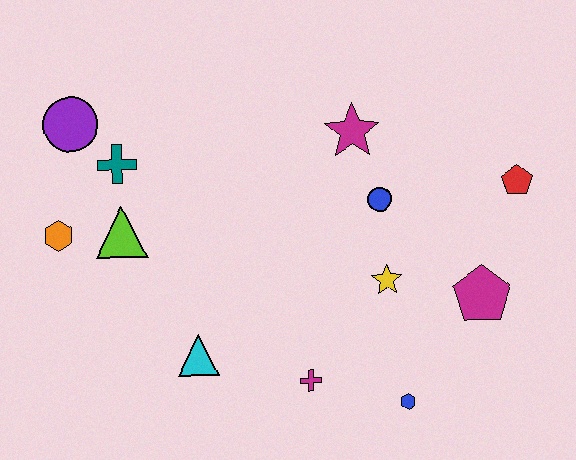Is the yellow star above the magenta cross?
Yes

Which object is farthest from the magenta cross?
The purple circle is farthest from the magenta cross.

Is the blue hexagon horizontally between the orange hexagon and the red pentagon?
Yes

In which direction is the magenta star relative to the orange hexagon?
The magenta star is to the right of the orange hexagon.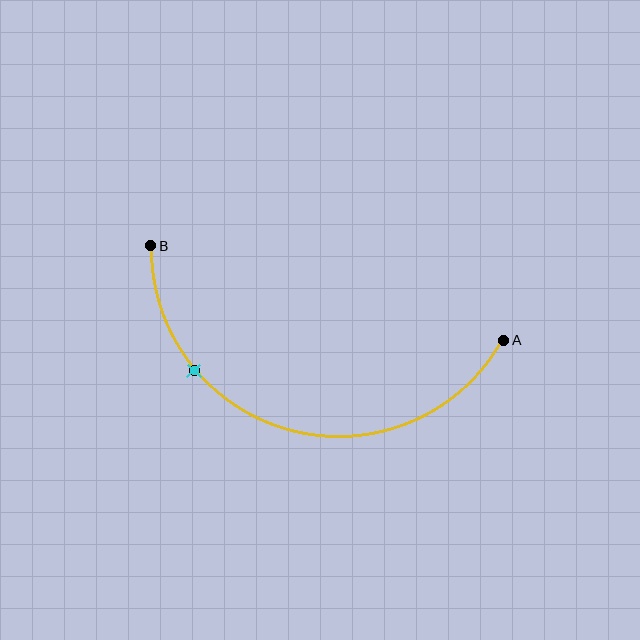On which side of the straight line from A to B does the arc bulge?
The arc bulges below the straight line connecting A and B.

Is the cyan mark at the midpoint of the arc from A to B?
No. The cyan mark lies on the arc but is closer to endpoint B. The arc midpoint would be at the point on the curve equidistant along the arc from both A and B.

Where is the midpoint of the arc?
The arc midpoint is the point on the curve farthest from the straight line joining A and B. It sits below that line.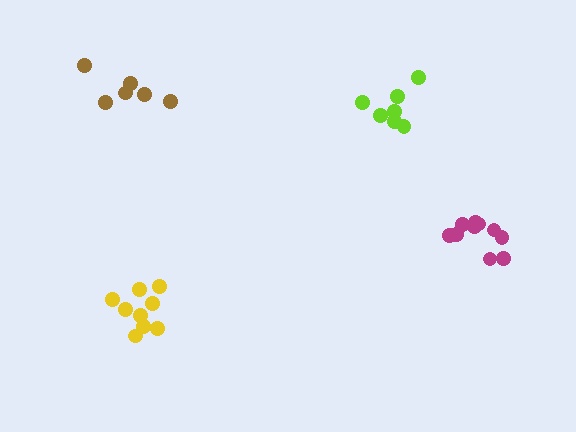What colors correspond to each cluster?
The clusters are colored: yellow, lime, magenta, brown.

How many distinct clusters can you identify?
There are 4 distinct clusters.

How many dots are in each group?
Group 1: 9 dots, Group 2: 7 dots, Group 3: 10 dots, Group 4: 6 dots (32 total).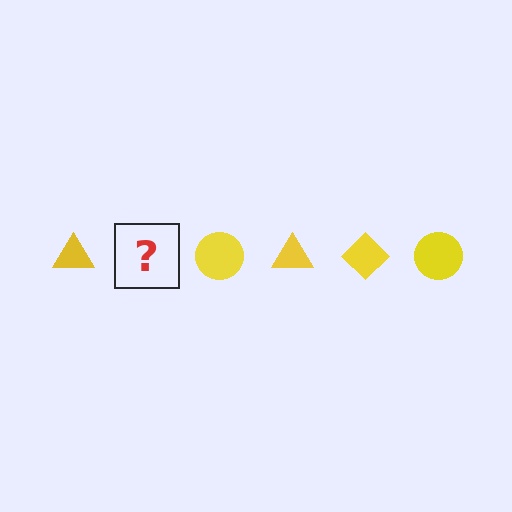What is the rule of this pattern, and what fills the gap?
The rule is that the pattern cycles through triangle, diamond, circle shapes in yellow. The gap should be filled with a yellow diamond.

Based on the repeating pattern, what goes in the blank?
The blank should be a yellow diamond.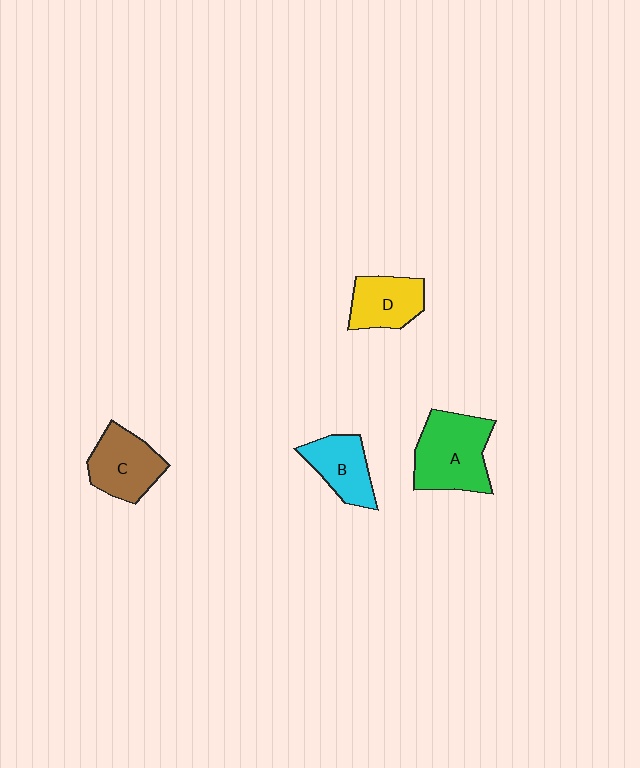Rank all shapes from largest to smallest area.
From largest to smallest: A (green), C (brown), D (yellow), B (cyan).